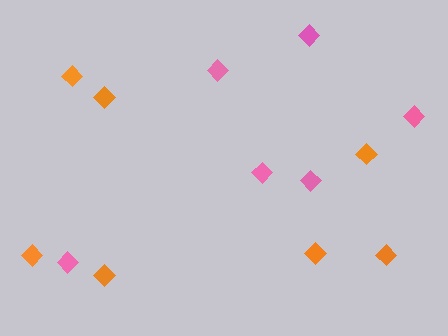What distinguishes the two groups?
There are 2 groups: one group of orange diamonds (7) and one group of pink diamonds (6).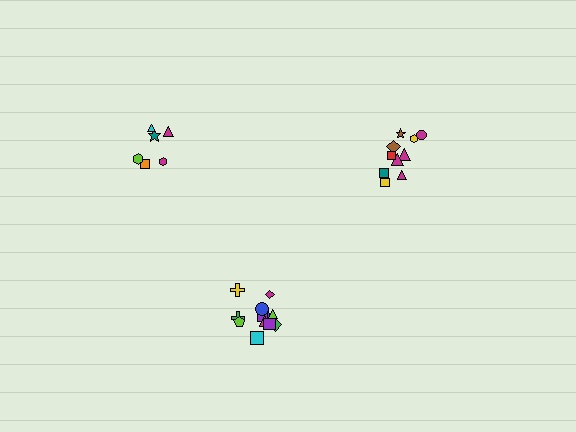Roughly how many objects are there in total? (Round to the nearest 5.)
Roughly 30 objects in total.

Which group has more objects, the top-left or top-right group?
The top-right group.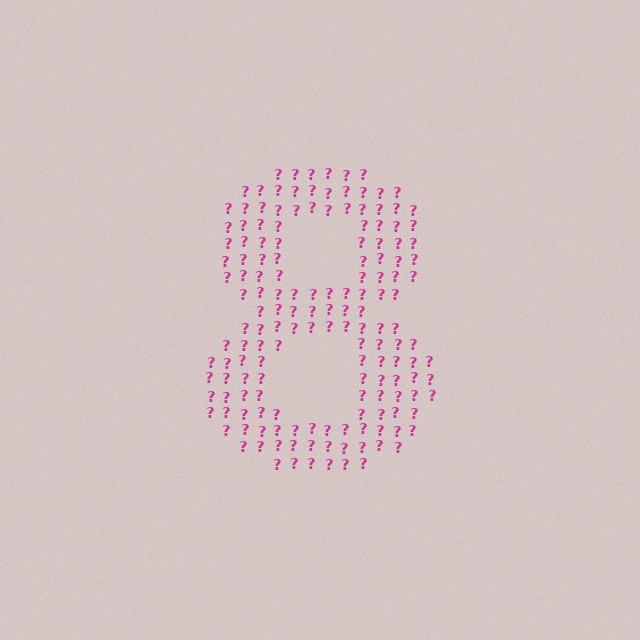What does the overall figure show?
The overall figure shows the digit 8.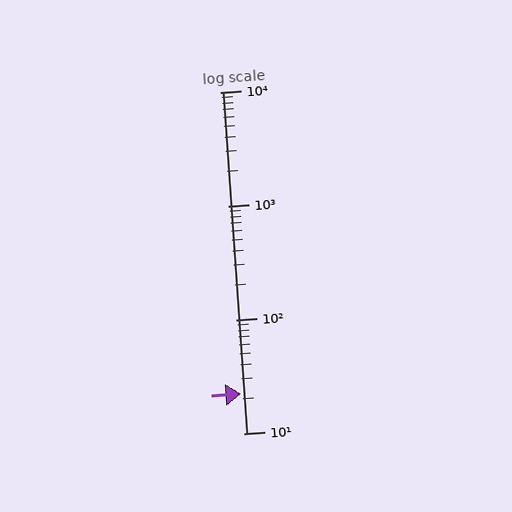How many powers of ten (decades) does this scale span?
The scale spans 3 decades, from 10 to 10000.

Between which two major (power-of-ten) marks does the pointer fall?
The pointer is between 10 and 100.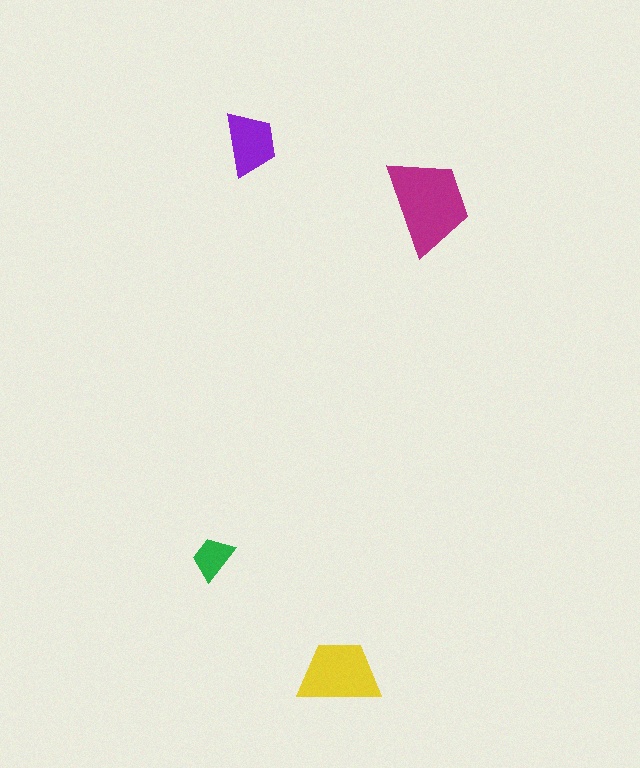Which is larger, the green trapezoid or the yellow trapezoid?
The yellow one.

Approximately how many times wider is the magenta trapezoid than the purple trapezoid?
About 1.5 times wider.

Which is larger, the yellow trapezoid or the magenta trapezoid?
The magenta one.